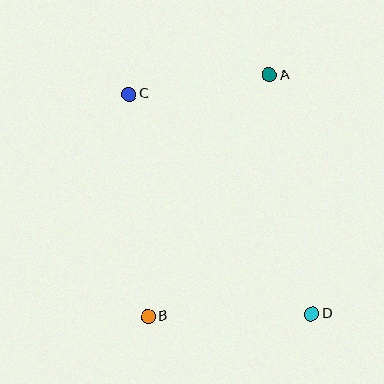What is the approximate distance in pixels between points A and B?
The distance between A and B is approximately 270 pixels.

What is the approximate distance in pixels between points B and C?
The distance between B and C is approximately 223 pixels.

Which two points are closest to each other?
Points A and C are closest to each other.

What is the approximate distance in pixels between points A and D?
The distance between A and D is approximately 243 pixels.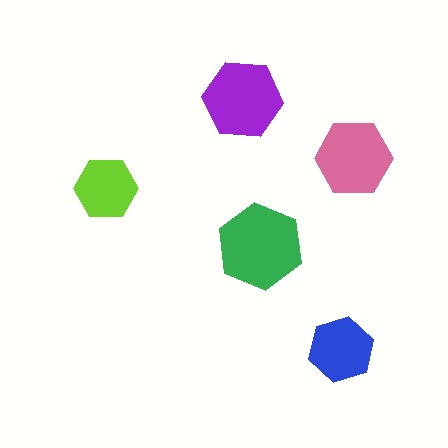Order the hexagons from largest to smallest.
the green one, the purple one, the pink one, the blue one, the lime one.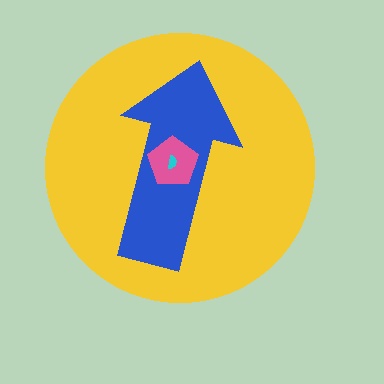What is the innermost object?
The cyan semicircle.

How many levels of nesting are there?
4.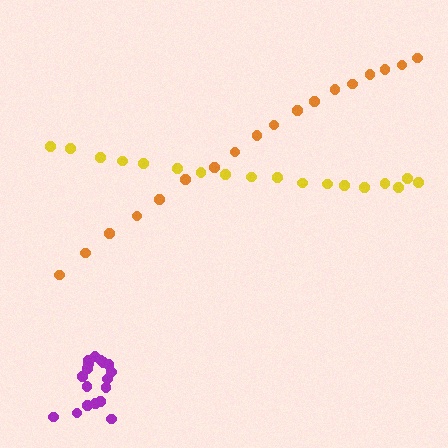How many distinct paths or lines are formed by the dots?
There are 3 distinct paths.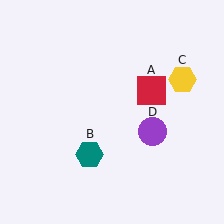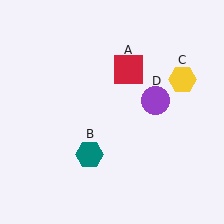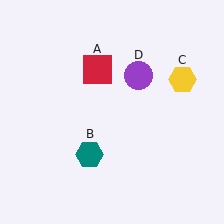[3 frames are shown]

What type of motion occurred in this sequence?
The red square (object A), purple circle (object D) rotated counterclockwise around the center of the scene.